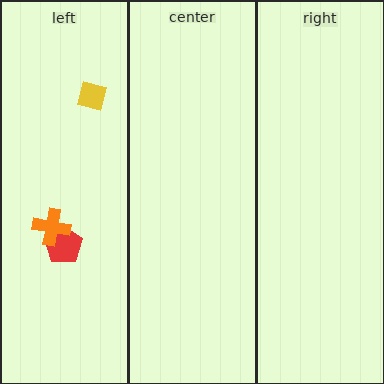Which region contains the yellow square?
The left region.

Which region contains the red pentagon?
The left region.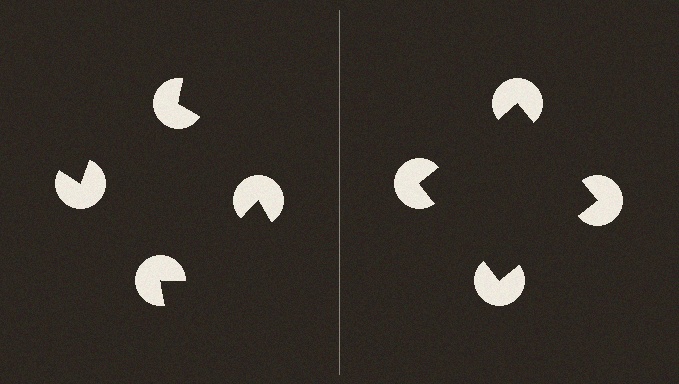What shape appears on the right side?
An illusory square.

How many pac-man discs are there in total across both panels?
8 — 4 on each side.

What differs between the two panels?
The pac-man discs are positioned identically on both sides; only the wedge orientations differ. On the right they align to a square; on the left they are misaligned.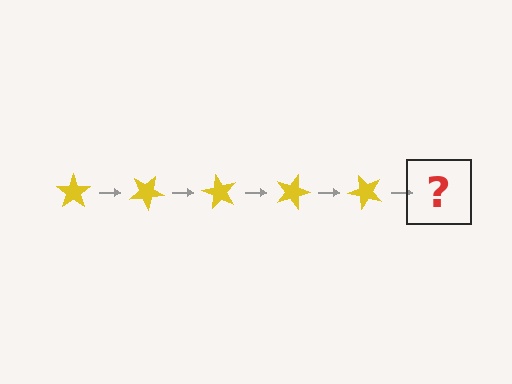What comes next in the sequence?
The next element should be a yellow star rotated 150 degrees.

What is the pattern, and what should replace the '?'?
The pattern is that the star rotates 30 degrees each step. The '?' should be a yellow star rotated 150 degrees.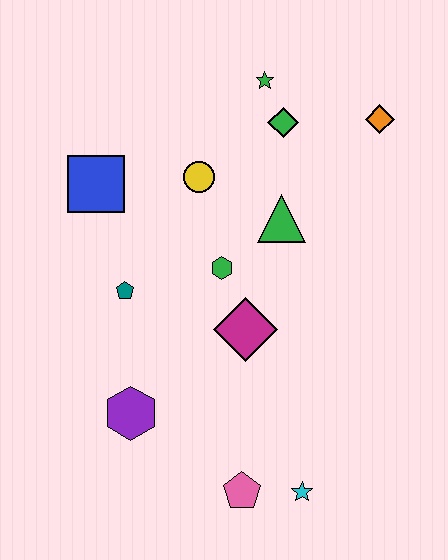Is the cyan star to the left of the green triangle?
No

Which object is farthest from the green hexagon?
The cyan star is farthest from the green hexagon.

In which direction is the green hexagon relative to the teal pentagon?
The green hexagon is to the right of the teal pentagon.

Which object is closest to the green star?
The green diamond is closest to the green star.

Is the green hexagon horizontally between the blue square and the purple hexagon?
No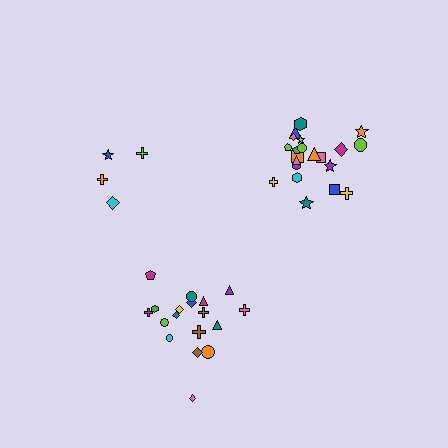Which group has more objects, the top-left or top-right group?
The top-right group.